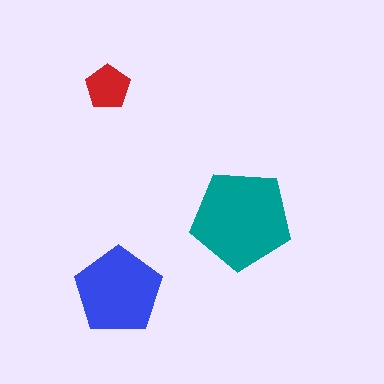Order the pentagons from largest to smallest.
the teal one, the blue one, the red one.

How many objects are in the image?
There are 3 objects in the image.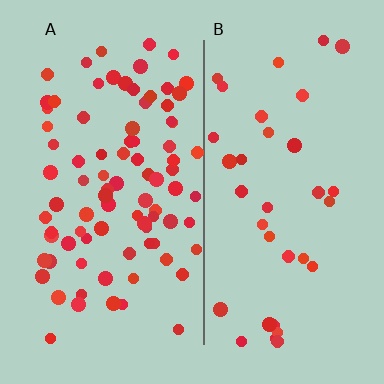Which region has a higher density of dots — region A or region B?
A (the left).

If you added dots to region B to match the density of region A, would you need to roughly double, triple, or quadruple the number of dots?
Approximately double.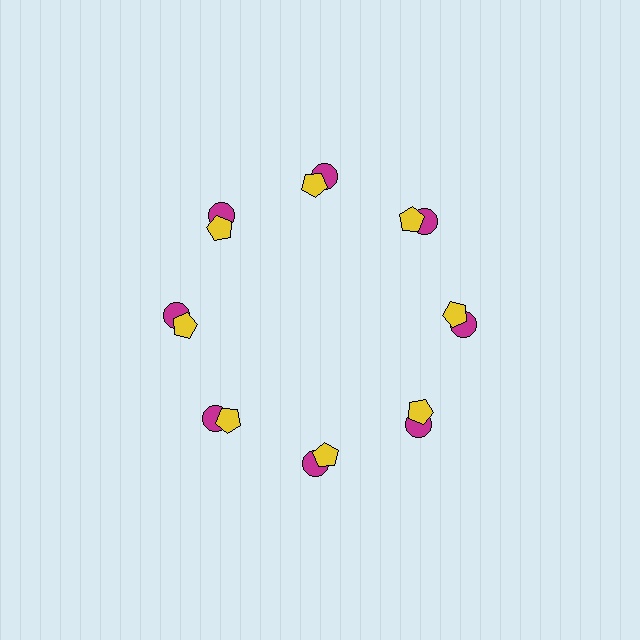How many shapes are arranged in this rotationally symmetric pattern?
There are 16 shapes, arranged in 8 groups of 2.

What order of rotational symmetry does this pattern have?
This pattern has 8-fold rotational symmetry.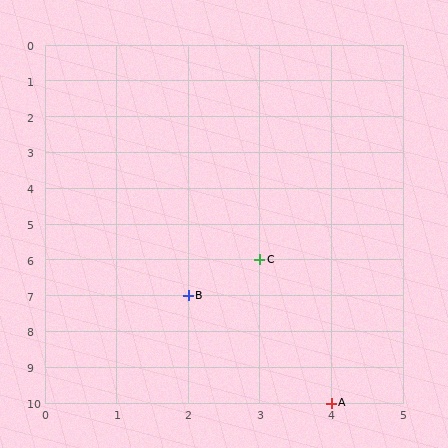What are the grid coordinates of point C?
Point C is at grid coordinates (3, 6).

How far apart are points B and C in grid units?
Points B and C are 1 column and 1 row apart (about 1.4 grid units diagonally).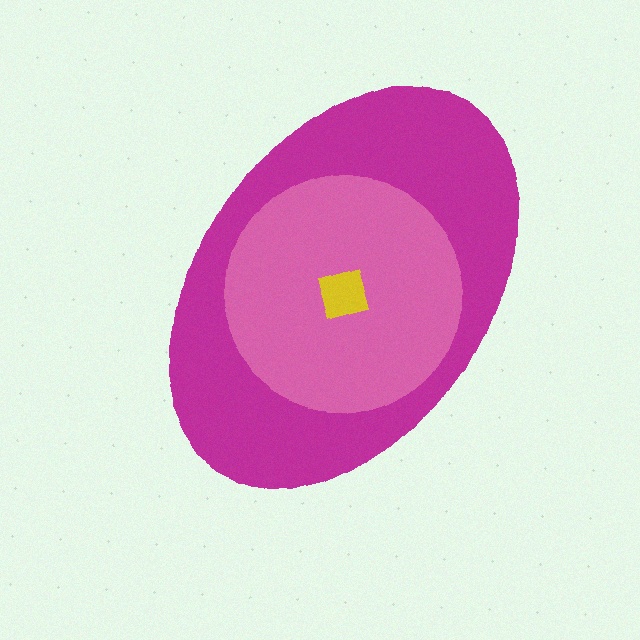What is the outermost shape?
The magenta ellipse.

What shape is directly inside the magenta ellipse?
The pink circle.